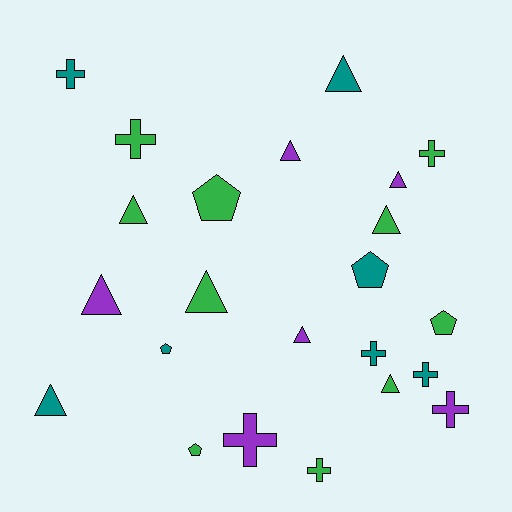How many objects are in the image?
There are 23 objects.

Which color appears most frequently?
Green, with 10 objects.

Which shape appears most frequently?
Triangle, with 10 objects.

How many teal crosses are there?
There are 3 teal crosses.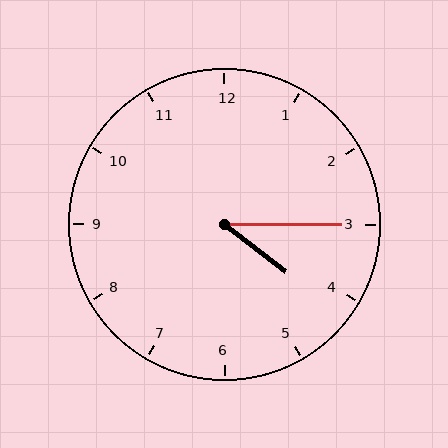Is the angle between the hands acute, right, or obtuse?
It is acute.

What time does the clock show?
4:15.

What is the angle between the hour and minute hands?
Approximately 38 degrees.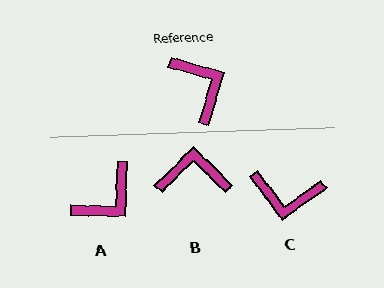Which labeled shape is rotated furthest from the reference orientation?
C, about 128 degrees away.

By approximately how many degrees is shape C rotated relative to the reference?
Approximately 128 degrees clockwise.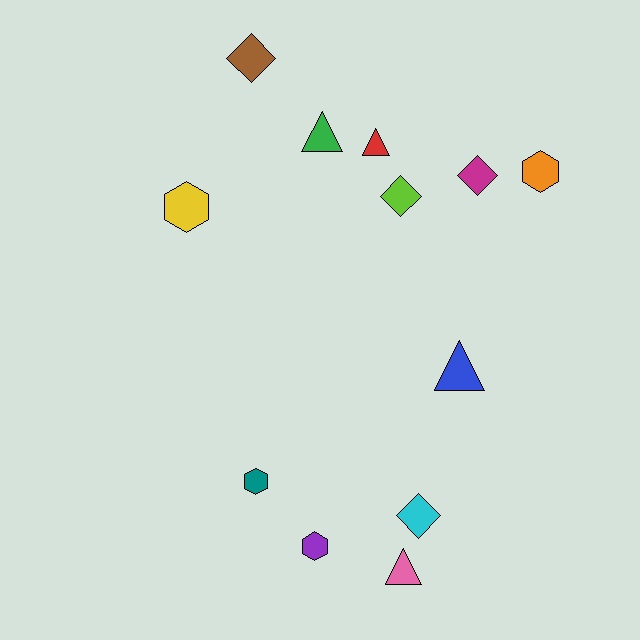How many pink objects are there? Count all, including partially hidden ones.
There is 1 pink object.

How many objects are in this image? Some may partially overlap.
There are 12 objects.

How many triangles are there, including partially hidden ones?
There are 4 triangles.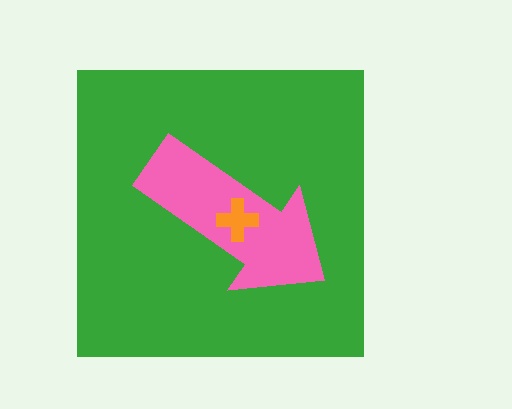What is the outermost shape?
The green square.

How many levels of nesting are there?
3.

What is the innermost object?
The orange cross.